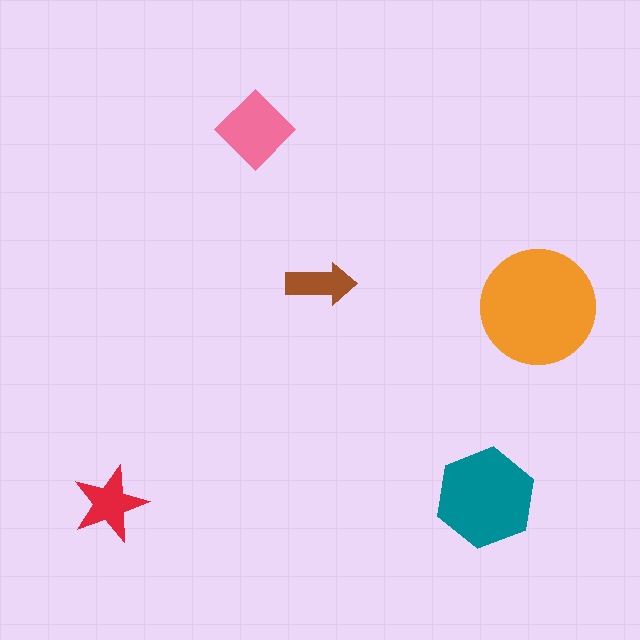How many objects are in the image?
There are 5 objects in the image.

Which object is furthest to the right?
The orange circle is rightmost.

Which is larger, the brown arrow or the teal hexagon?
The teal hexagon.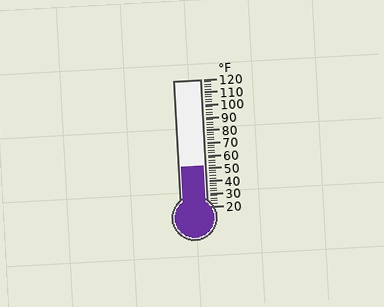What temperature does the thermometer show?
The thermometer shows approximately 52°F.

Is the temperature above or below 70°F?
The temperature is below 70°F.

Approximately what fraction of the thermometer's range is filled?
The thermometer is filled to approximately 30% of its range.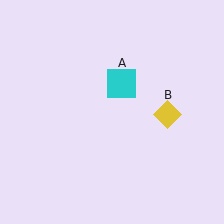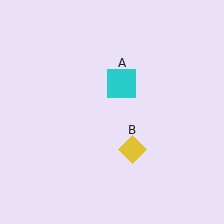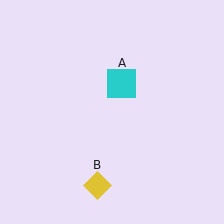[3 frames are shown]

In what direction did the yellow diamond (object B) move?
The yellow diamond (object B) moved down and to the left.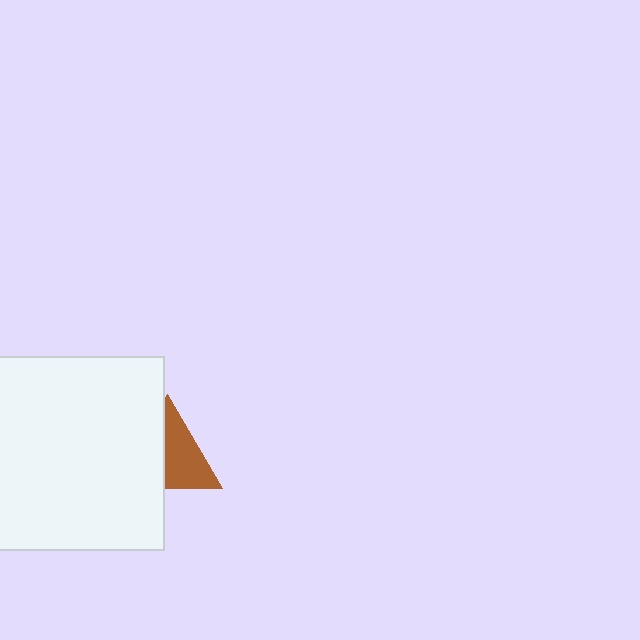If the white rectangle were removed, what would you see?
You would see the complete brown triangle.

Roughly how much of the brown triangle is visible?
About half of it is visible (roughly 54%).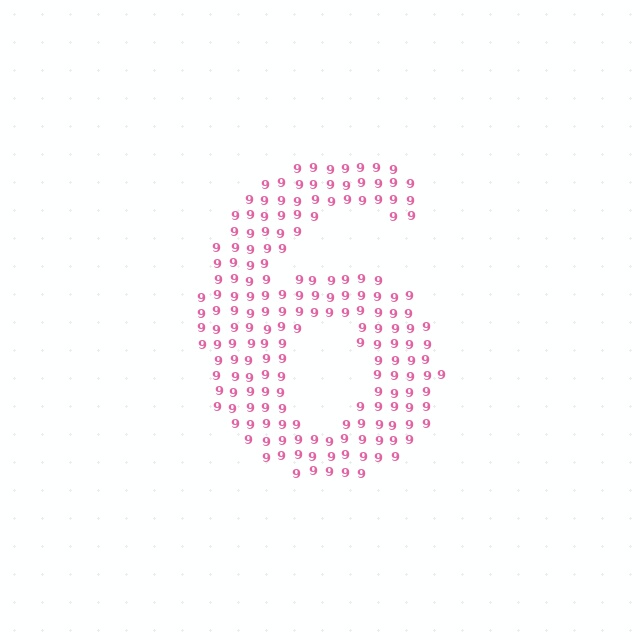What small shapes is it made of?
It is made of small digit 9's.